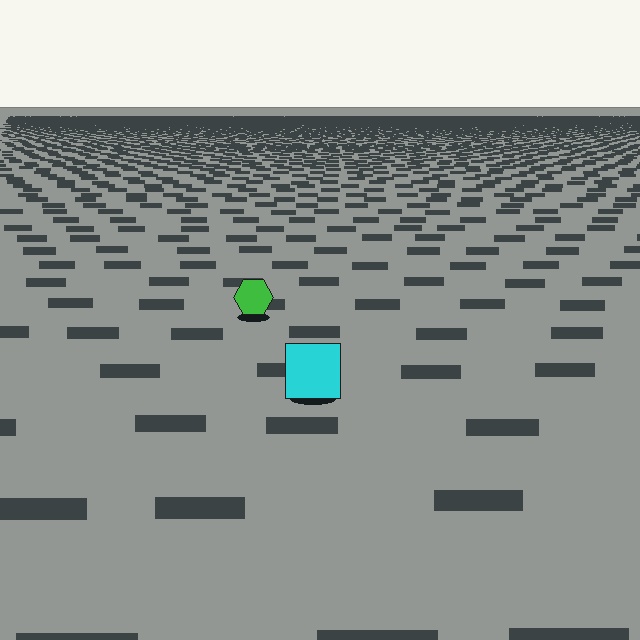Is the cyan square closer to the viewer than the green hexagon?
Yes. The cyan square is closer — you can tell from the texture gradient: the ground texture is coarser near it.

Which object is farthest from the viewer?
The green hexagon is farthest from the viewer. It appears smaller and the ground texture around it is denser.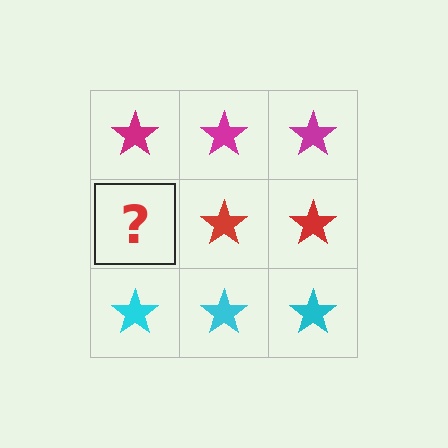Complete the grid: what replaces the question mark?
The question mark should be replaced with a red star.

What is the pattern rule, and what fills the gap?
The rule is that each row has a consistent color. The gap should be filled with a red star.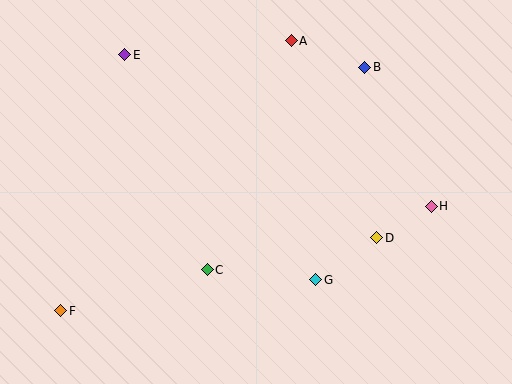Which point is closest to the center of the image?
Point C at (207, 270) is closest to the center.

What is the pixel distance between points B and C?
The distance between B and C is 257 pixels.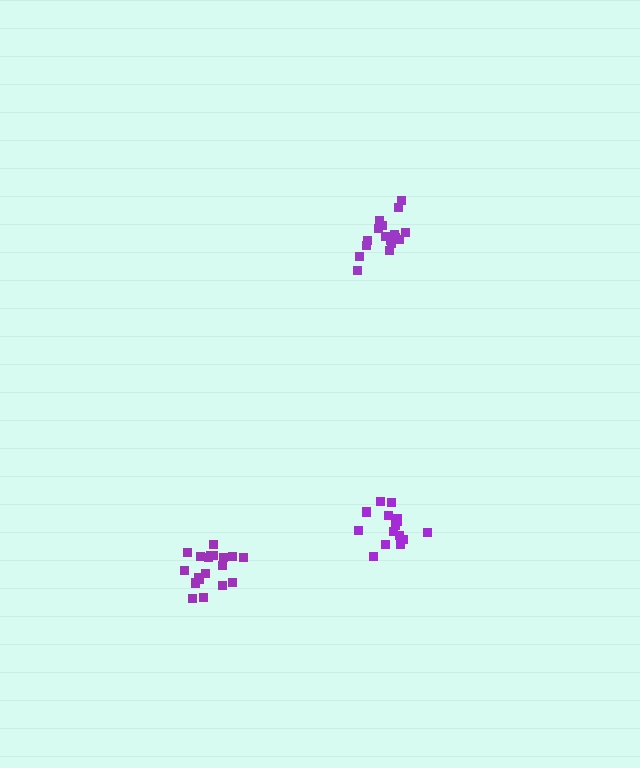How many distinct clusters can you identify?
There are 3 distinct clusters.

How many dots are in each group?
Group 1: 18 dots, Group 2: 19 dots, Group 3: 16 dots (53 total).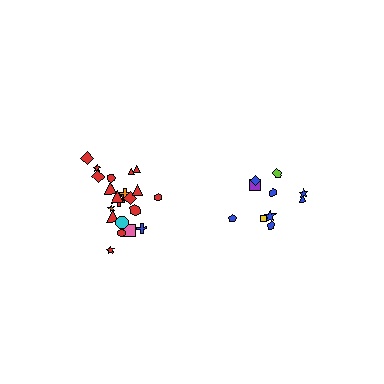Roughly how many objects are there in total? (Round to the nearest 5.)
Roughly 30 objects in total.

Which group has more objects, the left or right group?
The left group.